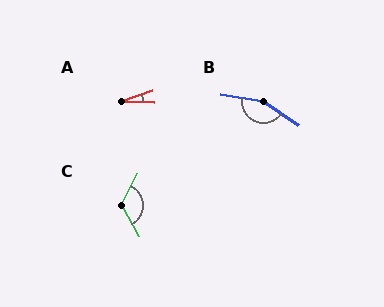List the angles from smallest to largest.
A (20°), C (123°), B (156°).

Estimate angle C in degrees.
Approximately 123 degrees.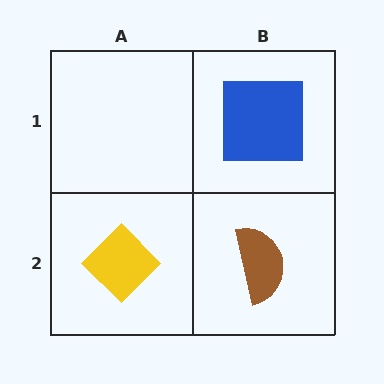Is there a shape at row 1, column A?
No, that cell is empty.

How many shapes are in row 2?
2 shapes.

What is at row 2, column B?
A brown semicircle.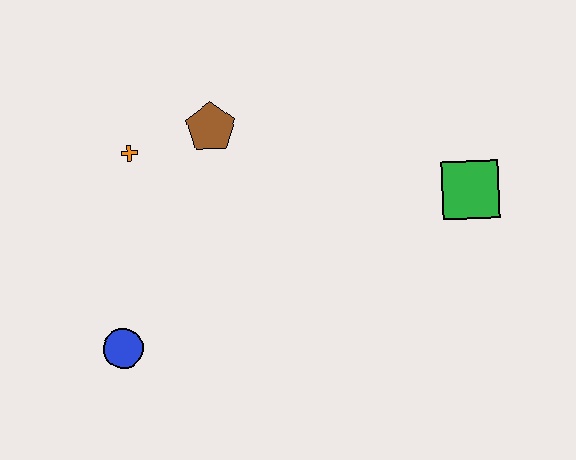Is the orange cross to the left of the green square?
Yes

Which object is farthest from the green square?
The blue circle is farthest from the green square.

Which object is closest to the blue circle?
The orange cross is closest to the blue circle.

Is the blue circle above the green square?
No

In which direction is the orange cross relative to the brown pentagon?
The orange cross is to the left of the brown pentagon.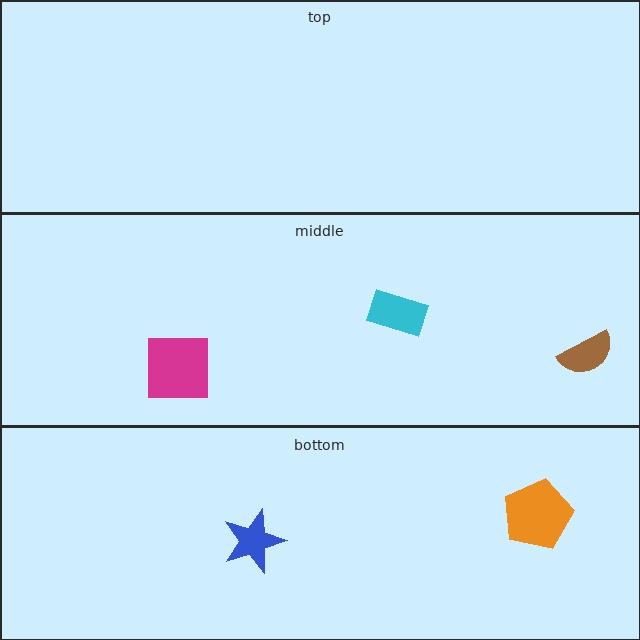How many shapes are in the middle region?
3.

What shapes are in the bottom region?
The blue star, the orange pentagon.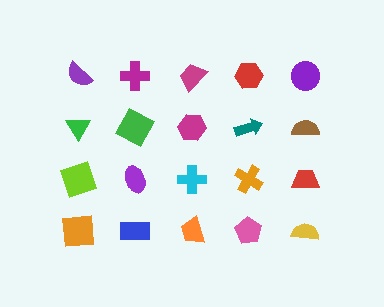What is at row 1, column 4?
A red hexagon.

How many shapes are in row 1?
5 shapes.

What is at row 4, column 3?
An orange trapezoid.